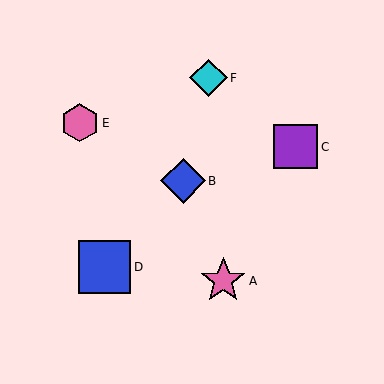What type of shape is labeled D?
Shape D is a blue square.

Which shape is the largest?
The blue square (labeled D) is the largest.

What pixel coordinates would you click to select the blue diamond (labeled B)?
Click at (183, 181) to select the blue diamond B.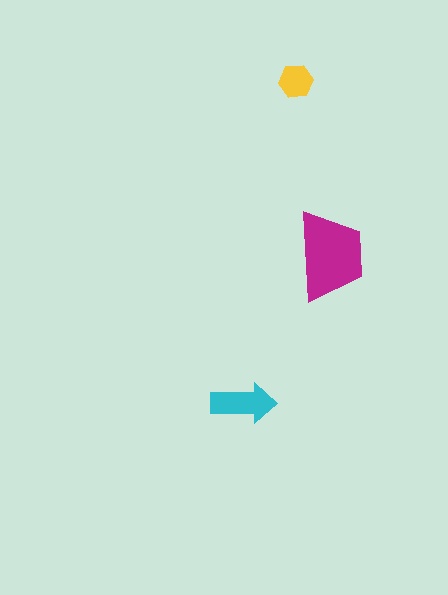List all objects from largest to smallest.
The magenta trapezoid, the cyan arrow, the yellow hexagon.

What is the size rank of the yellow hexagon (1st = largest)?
3rd.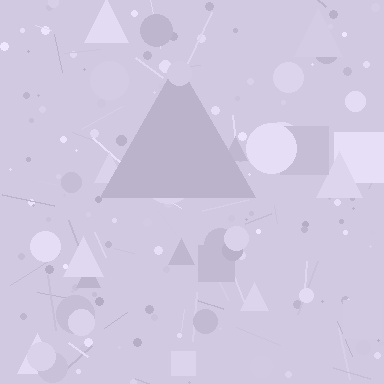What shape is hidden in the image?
A triangle is hidden in the image.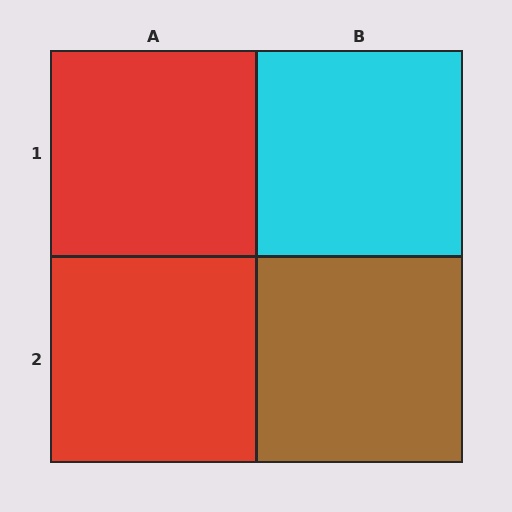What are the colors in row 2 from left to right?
Red, brown.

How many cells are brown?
1 cell is brown.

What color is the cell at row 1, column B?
Cyan.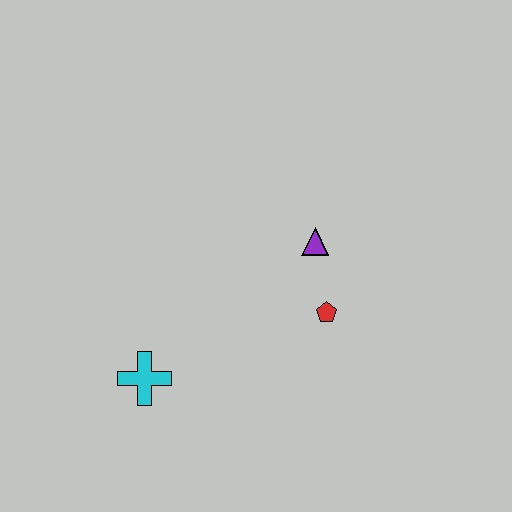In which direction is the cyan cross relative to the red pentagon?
The cyan cross is to the left of the red pentagon.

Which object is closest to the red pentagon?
The purple triangle is closest to the red pentagon.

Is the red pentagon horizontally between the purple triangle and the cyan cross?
No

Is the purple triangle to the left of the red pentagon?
Yes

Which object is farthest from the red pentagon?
The cyan cross is farthest from the red pentagon.